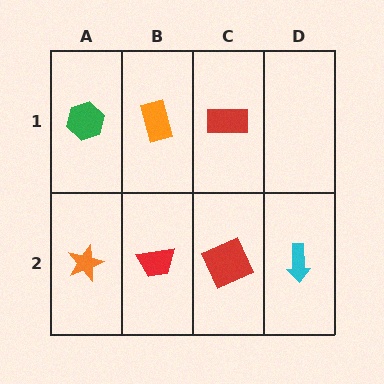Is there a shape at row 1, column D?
No, that cell is empty.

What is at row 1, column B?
An orange rectangle.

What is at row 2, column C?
A red square.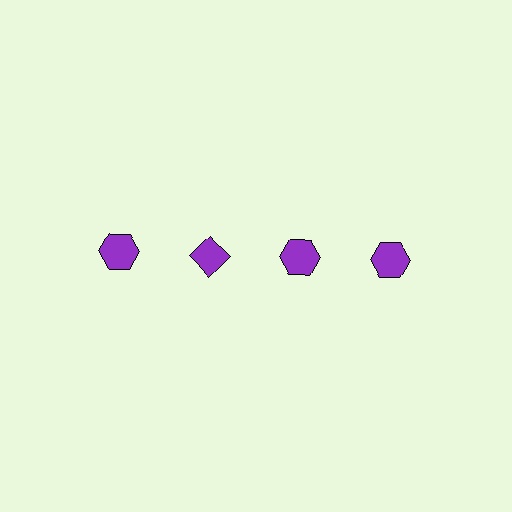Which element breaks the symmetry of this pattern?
The purple diamond in the top row, second from left column breaks the symmetry. All other shapes are purple hexagons.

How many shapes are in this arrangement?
There are 4 shapes arranged in a grid pattern.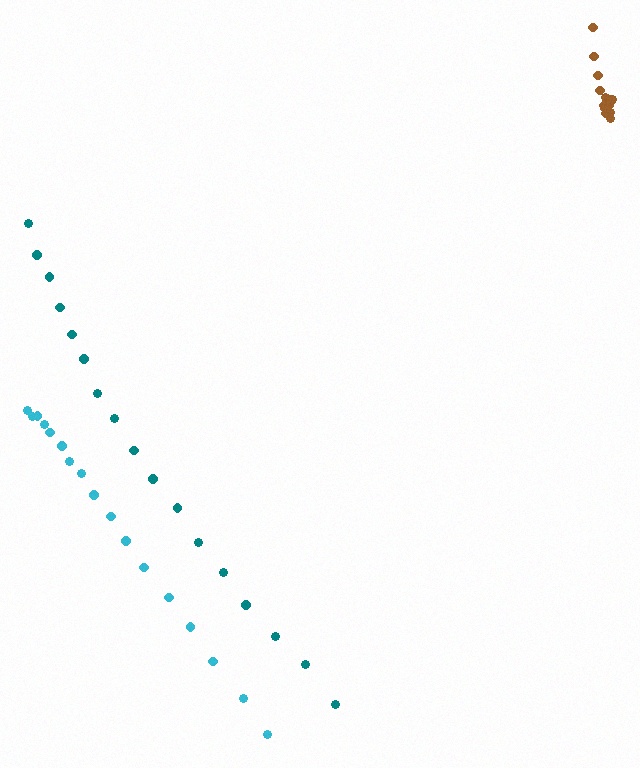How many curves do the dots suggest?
There are 3 distinct paths.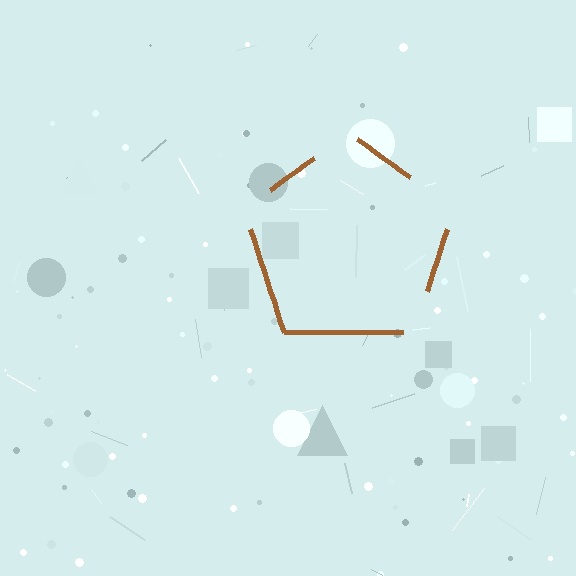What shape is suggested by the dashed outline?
The dashed outline suggests a pentagon.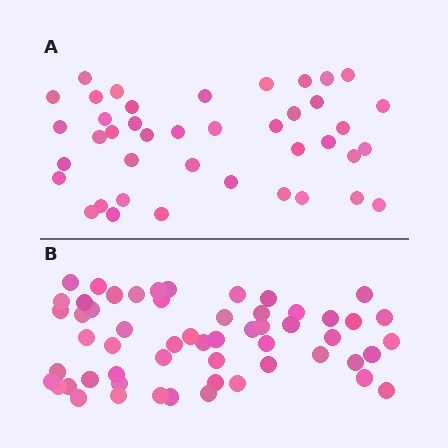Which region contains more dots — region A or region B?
Region B (the bottom region) has more dots.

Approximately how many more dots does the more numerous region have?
Region B has approximately 15 more dots than region A.